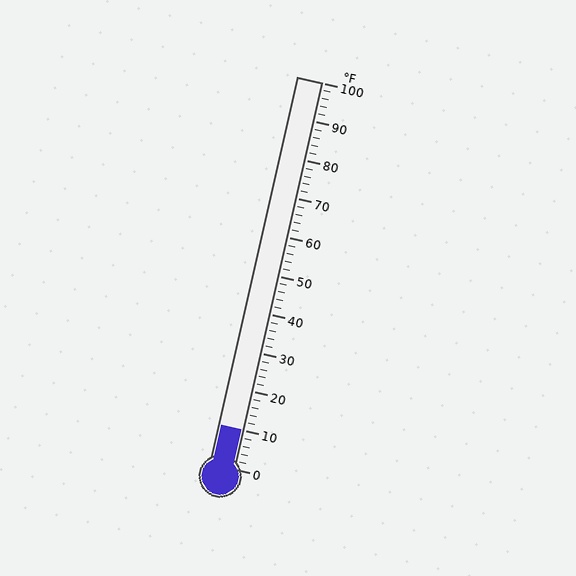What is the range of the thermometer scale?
The thermometer scale ranges from 0°F to 100°F.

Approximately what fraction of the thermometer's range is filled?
The thermometer is filled to approximately 10% of its range.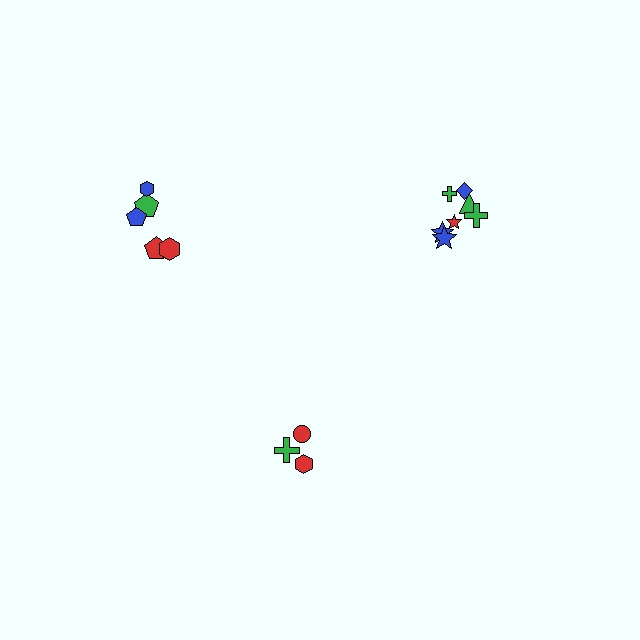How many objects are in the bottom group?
There are 3 objects.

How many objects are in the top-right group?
There are 7 objects.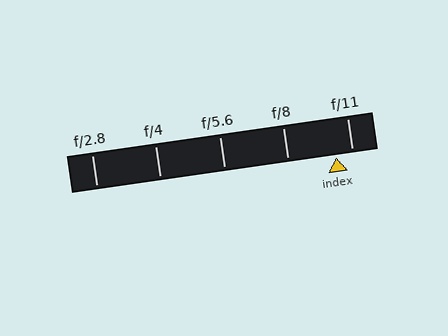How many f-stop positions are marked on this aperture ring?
There are 5 f-stop positions marked.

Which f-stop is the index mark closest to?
The index mark is closest to f/11.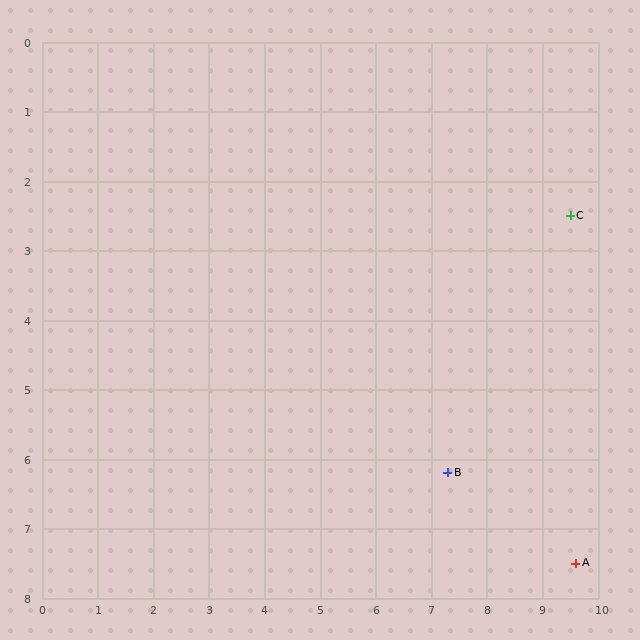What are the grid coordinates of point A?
Point A is at approximately (9.6, 7.5).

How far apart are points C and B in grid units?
Points C and B are about 4.3 grid units apart.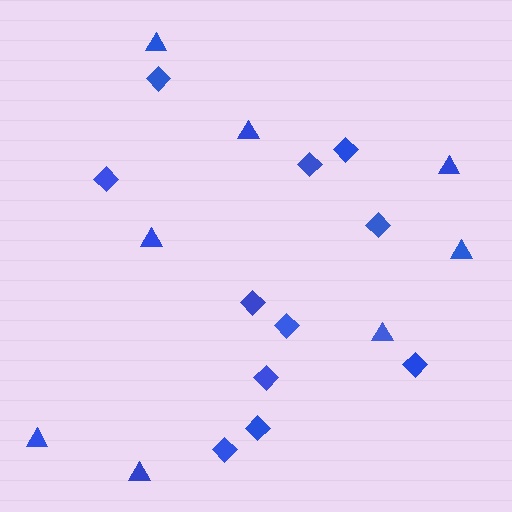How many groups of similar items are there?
There are 2 groups: one group of triangles (8) and one group of diamonds (11).